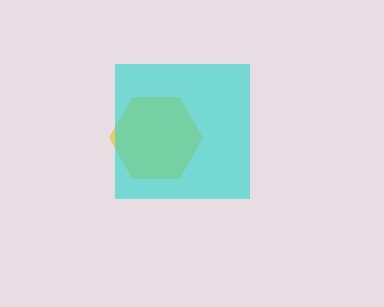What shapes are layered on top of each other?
The layered shapes are: a yellow hexagon, a cyan square.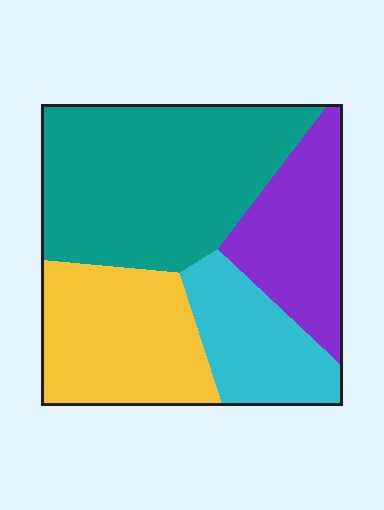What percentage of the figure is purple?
Purple takes up less than a quarter of the figure.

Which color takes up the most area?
Teal, at roughly 40%.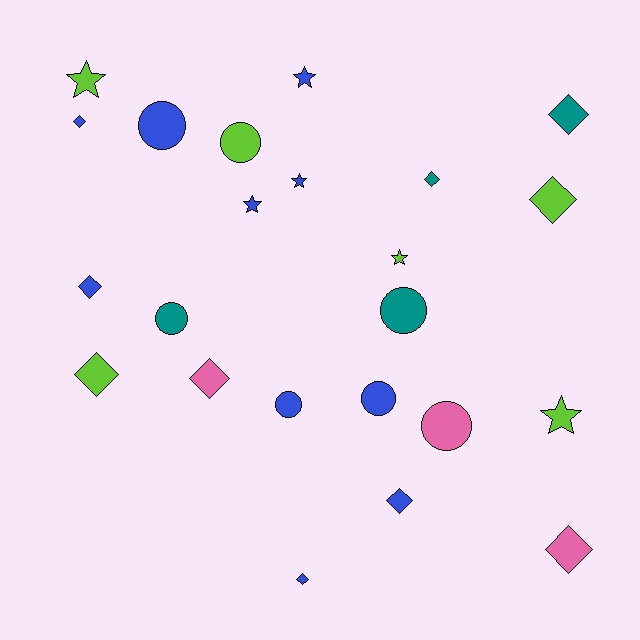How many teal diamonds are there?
There are 2 teal diamonds.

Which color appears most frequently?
Blue, with 10 objects.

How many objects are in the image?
There are 23 objects.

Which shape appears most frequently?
Diamond, with 10 objects.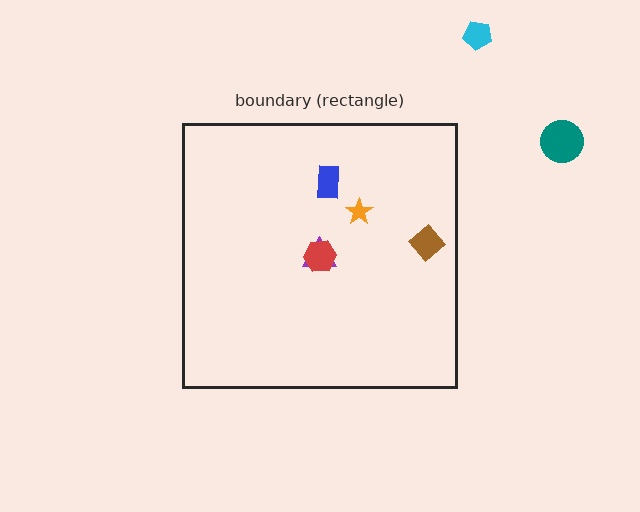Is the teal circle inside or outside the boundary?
Outside.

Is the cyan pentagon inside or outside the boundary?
Outside.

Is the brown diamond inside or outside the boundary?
Inside.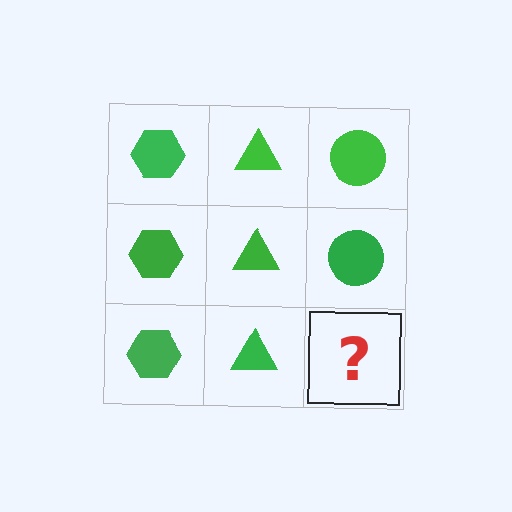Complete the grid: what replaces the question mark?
The question mark should be replaced with a green circle.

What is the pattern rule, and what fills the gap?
The rule is that each column has a consistent shape. The gap should be filled with a green circle.